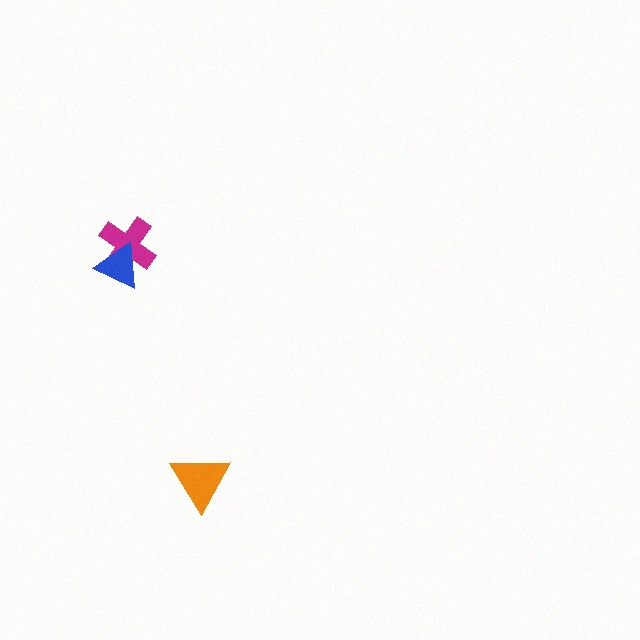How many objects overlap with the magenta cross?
1 object overlaps with the magenta cross.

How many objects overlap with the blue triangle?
1 object overlaps with the blue triangle.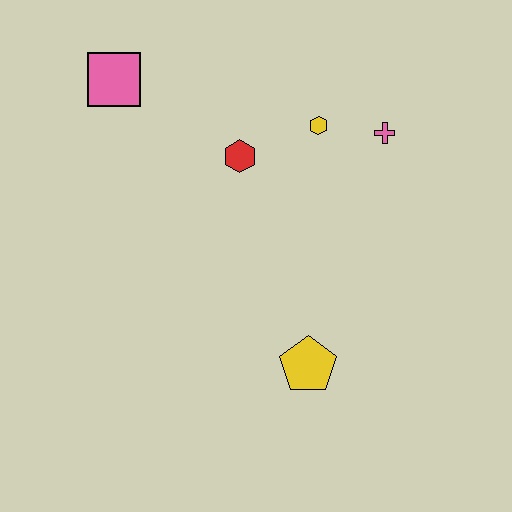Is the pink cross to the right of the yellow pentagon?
Yes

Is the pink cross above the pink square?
No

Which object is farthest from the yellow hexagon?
The yellow pentagon is farthest from the yellow hexagon.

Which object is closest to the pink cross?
The yellow hexagon is closest to the pink cross.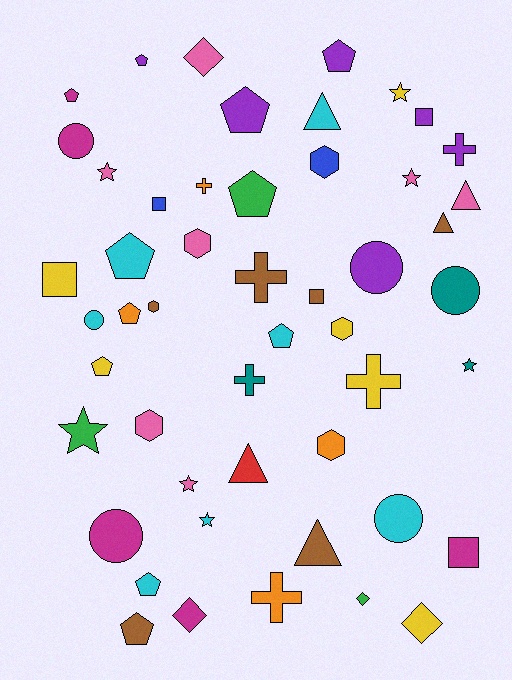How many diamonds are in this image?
There are 4 diamonds.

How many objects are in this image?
There are 50 objects.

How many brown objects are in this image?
There are 6 brown objects.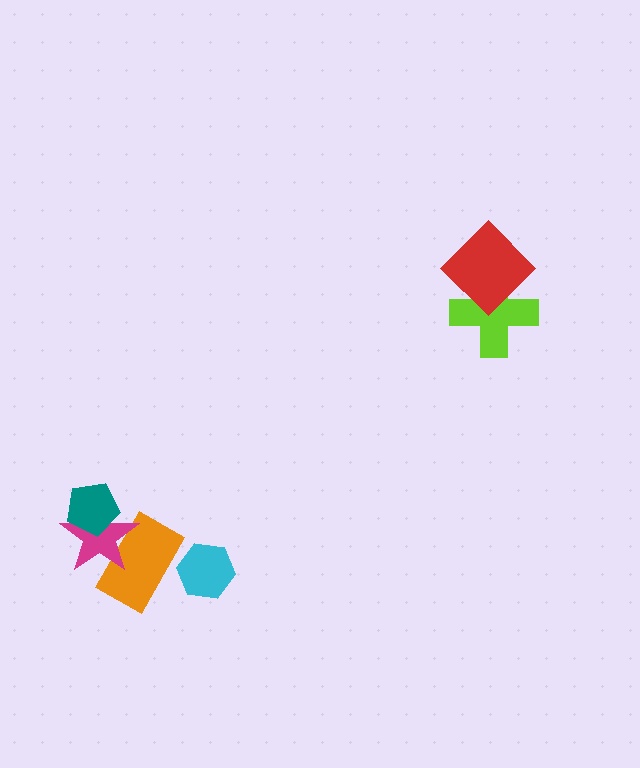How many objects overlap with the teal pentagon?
1 object overlaps with the teal pentagon.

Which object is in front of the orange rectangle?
The magenta star is in front of the orange rectangle.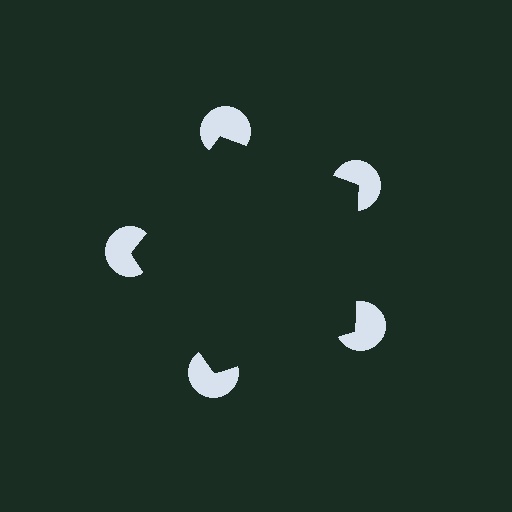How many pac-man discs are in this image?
There are 5 — one at each vertex of the illusory pentagon.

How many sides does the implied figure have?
5 sides.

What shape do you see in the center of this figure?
An illusory pentagon — its edges are inferred from the aligned wedge cuts in the pac-man discs, not physically drawn.